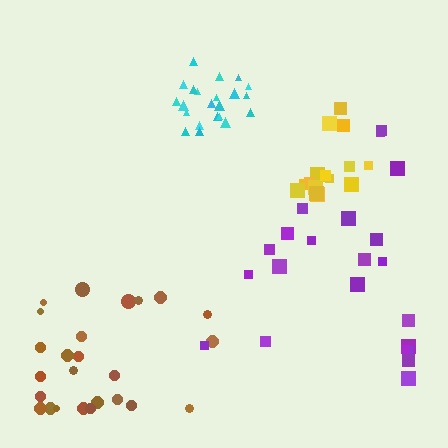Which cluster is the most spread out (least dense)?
Brown.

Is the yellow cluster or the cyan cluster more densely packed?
Cyan.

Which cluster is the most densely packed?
Cyan.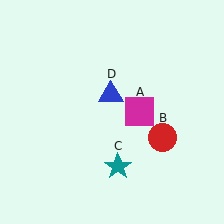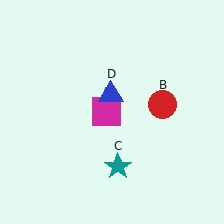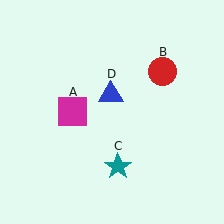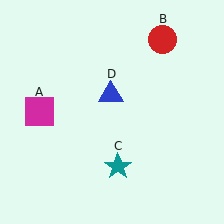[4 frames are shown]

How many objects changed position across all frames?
2 objects changed position: magenta square (object A), red circle (object B).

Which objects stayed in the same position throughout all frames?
Teal star (object C) and blue triangle (object D) remained stationary.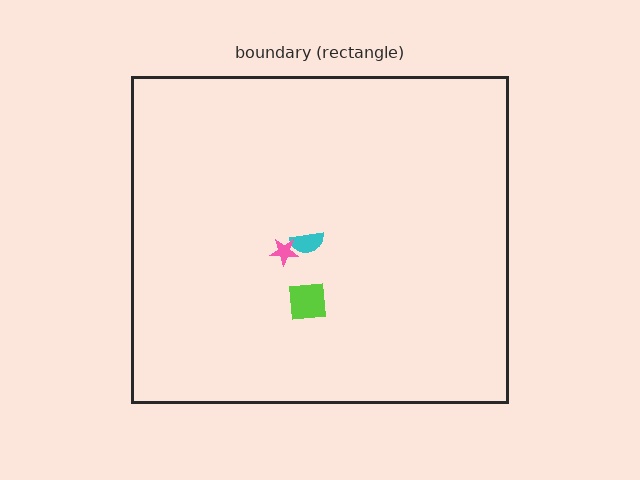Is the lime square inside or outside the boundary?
Inside.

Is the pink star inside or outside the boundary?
Inside.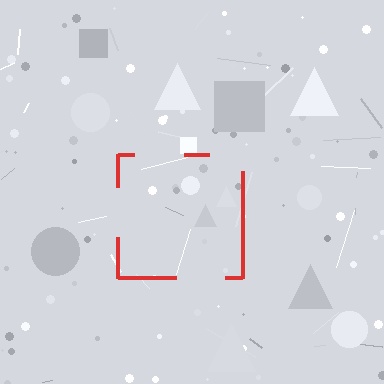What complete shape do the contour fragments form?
The contour fragments form a square.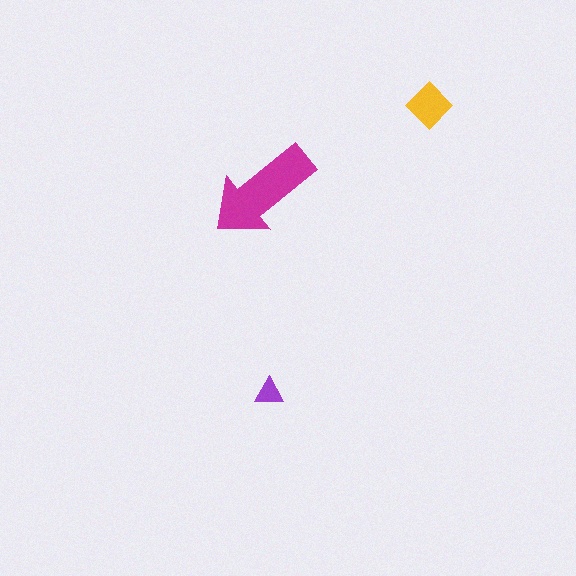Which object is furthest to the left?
The magenta arrow is leftmost.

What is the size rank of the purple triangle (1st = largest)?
3rd.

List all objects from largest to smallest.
The magenta arrow, the yellow diamond, the purple triangle.